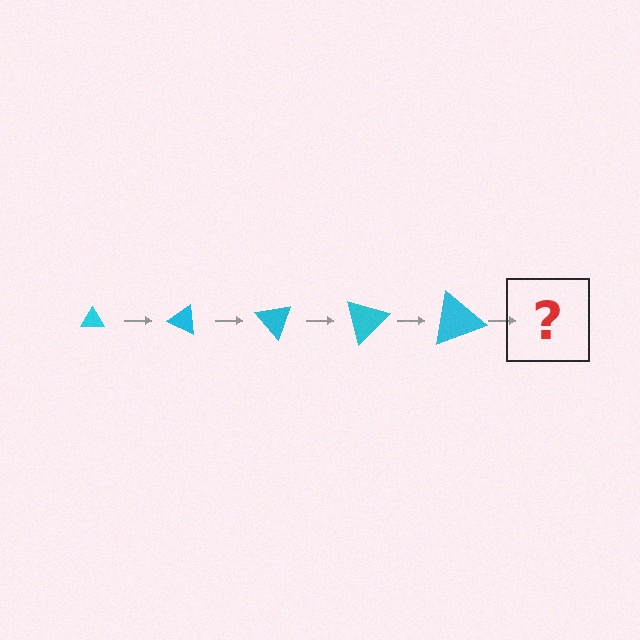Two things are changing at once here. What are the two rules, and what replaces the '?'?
The two rules are that the triangle grows larger each step and it rotates 25 degrees each step. The '?' should be a triangle, larger than the previous one and rotated 125 degrees from the start.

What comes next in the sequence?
The next element should be a triangle, larger than the previous one and rotated 125 degrees from the start.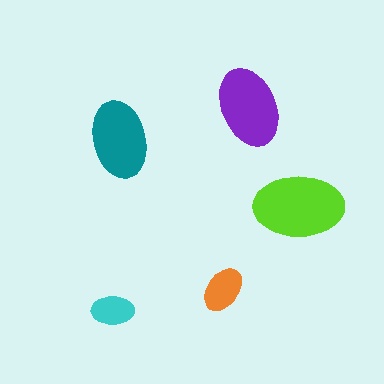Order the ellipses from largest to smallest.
the lime one, the purple one, the teal one, the orange one, the cyan one.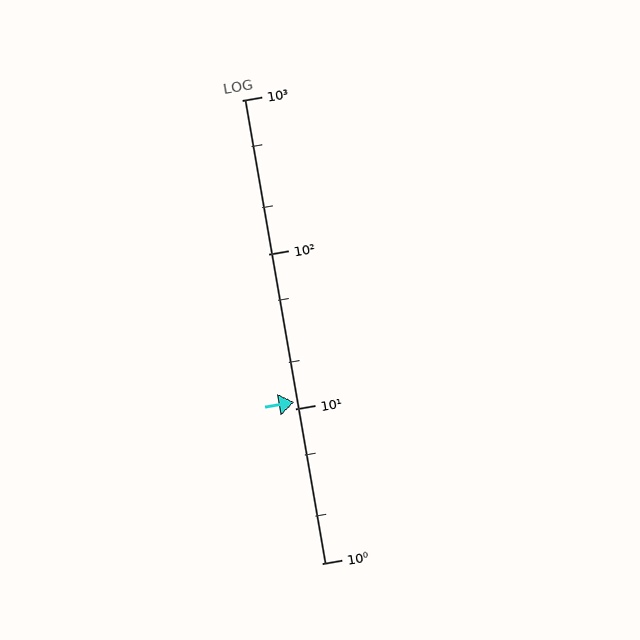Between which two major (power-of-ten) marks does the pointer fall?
The pointer is between 10 and 100.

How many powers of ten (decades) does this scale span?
The scale spans 3 decades, from 1 to 1000.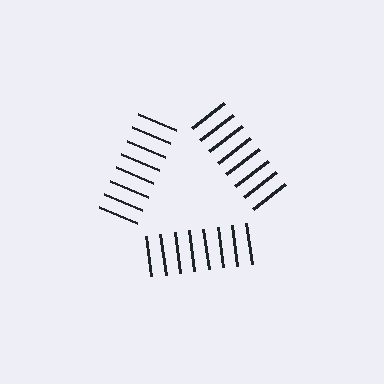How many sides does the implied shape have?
3 sides — the line-ends trace a triangle.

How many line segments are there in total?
24 — 8 along each of the 3 edges.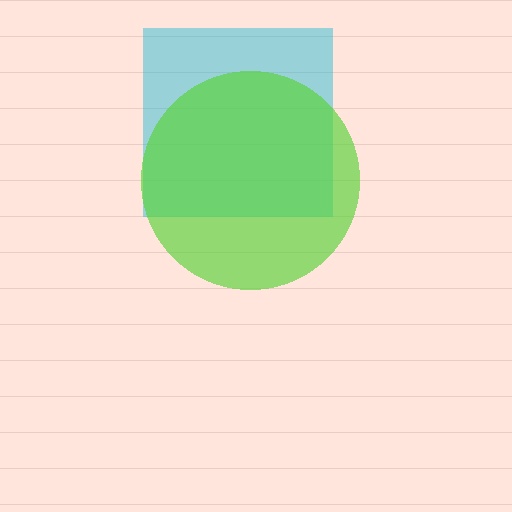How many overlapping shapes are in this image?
There are 2 overlapping shapes in the image.